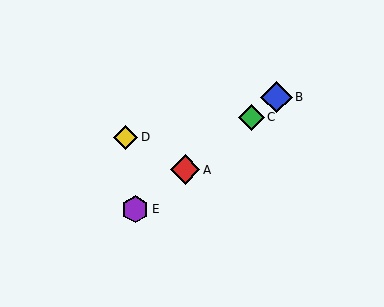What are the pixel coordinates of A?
Object A is at (185, 170).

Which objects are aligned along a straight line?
Objects A, B, C, E are aligned along a straight line.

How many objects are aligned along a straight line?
4 objects (A, B, C, E) are aligned along a straight line.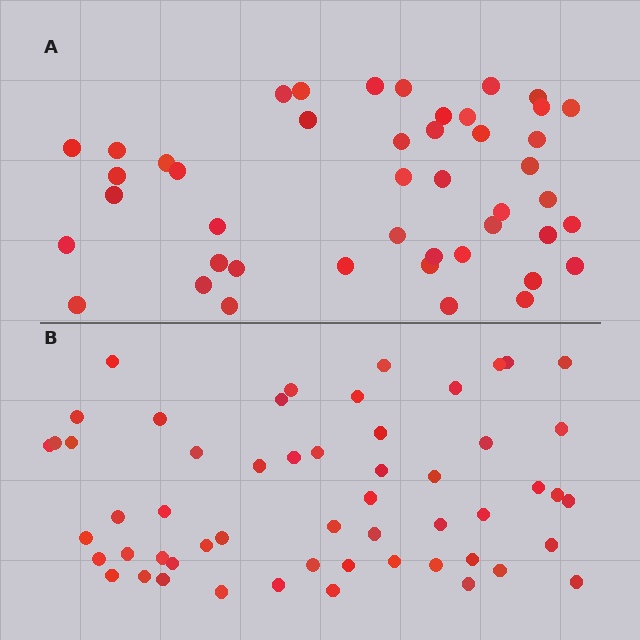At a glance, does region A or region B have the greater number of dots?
Region B (the bottom region) has more dots.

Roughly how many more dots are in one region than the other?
Region B has roughly 10 or so more dots than region A.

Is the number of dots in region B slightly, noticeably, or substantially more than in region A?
Region B has only slightly more — the two regions are fairly close. The ratio is roughly 1.2 to 1.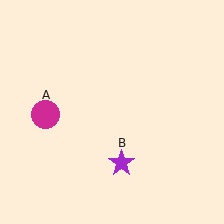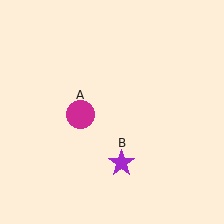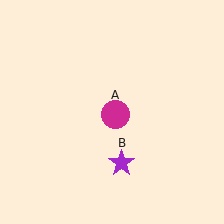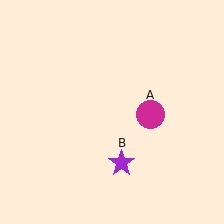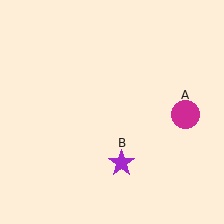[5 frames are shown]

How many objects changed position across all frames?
1 object changed position: magenta circle (object A).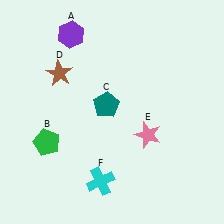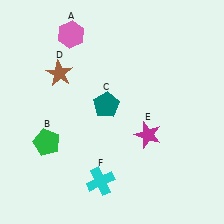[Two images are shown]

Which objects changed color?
A changed from purple to pink. E changed from pink to magenta.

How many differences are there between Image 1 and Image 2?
There are 2 differences between the two images.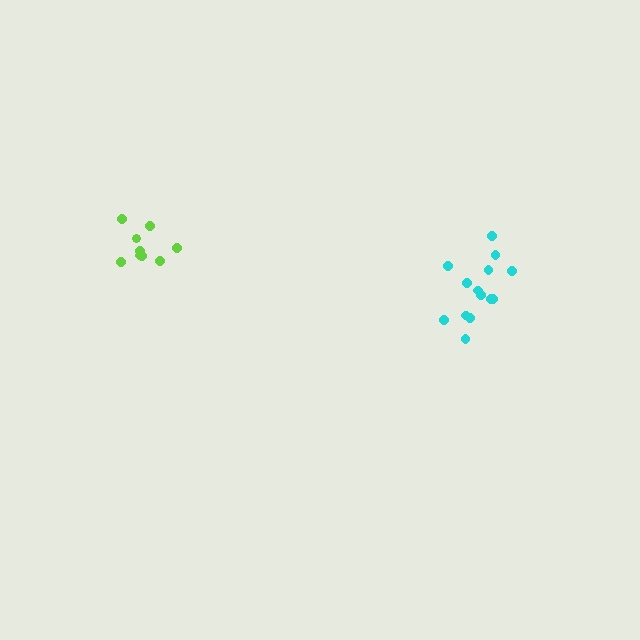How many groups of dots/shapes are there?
There are 2 groups.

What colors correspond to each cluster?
The clusters are colored: lime, cyan.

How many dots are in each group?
Group 1: 9 dots, Group 2: 14 dots (23 total).